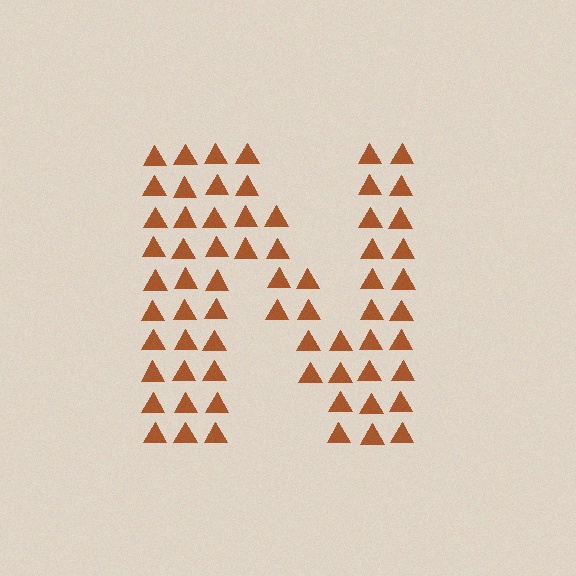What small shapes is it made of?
It is made of small triangles.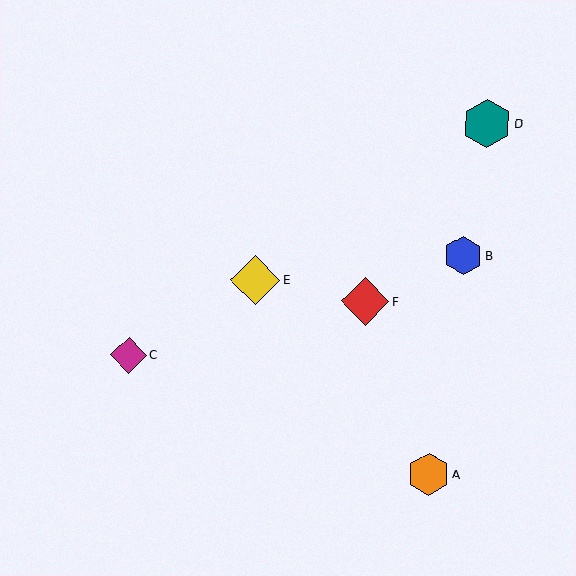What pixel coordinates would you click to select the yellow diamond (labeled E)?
Click at (255, 280) to select the yellow diamond E.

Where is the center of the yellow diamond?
The center of the yellow diamond is at (255, 280).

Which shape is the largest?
The yellow diamond (labeled E) is the largest.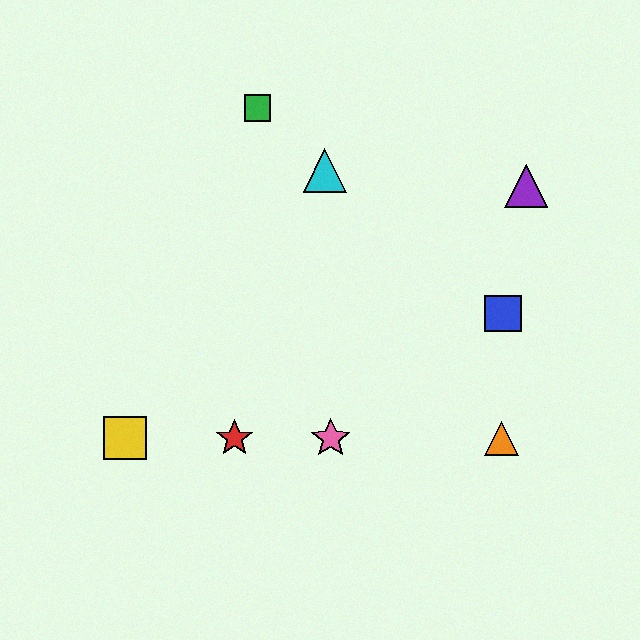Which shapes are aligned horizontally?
The red star, the yellow square, the orange triangle, the pink star are aligned horizontally.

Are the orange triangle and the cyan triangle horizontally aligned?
No, the orange triangle is at y≈438 and the cyan triangle is at y≈171.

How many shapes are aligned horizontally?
4 shapes (the red star, the yellow square, the orange triangle, the pink star) are aligned horizontally.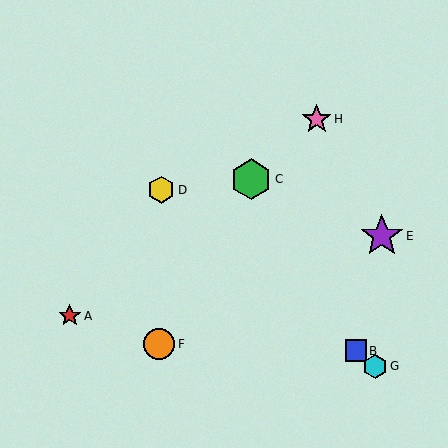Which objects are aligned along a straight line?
Objects B, D, G are aligned along a straight line.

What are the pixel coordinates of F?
Object F is at (159, 344).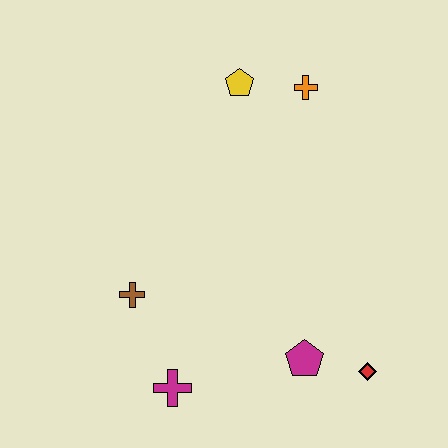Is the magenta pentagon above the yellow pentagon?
No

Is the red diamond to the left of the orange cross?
No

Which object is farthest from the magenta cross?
The orange cross is farthest from the magenta cross.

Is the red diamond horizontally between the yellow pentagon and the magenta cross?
No